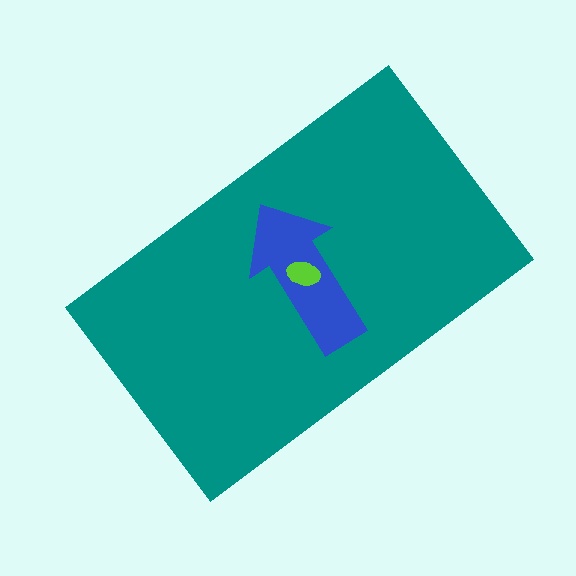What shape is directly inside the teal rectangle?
The blue arrow.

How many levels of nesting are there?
3.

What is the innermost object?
The lime ellipse.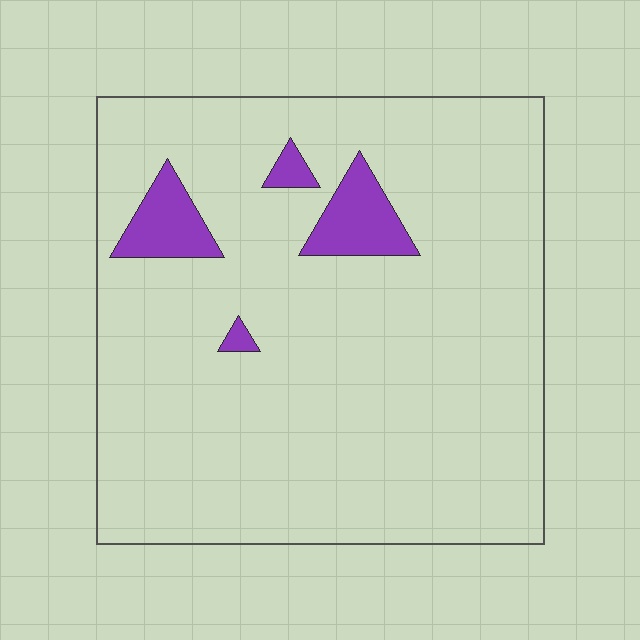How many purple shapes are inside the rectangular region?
4.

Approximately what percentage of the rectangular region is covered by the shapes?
Approximately 5%.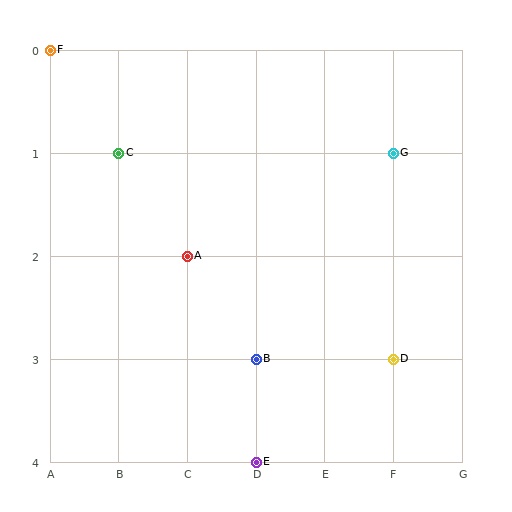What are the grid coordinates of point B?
Point B is at grid coordinates (D, 3).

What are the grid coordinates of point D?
Point D is at grid coordinates (F, 3).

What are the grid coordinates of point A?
Point A is at grid coordinates (C, 2).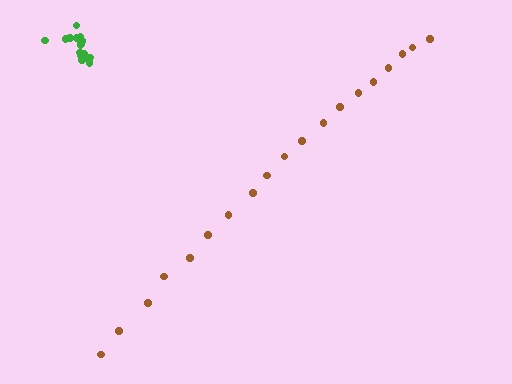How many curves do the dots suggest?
There are 2 distinct paths.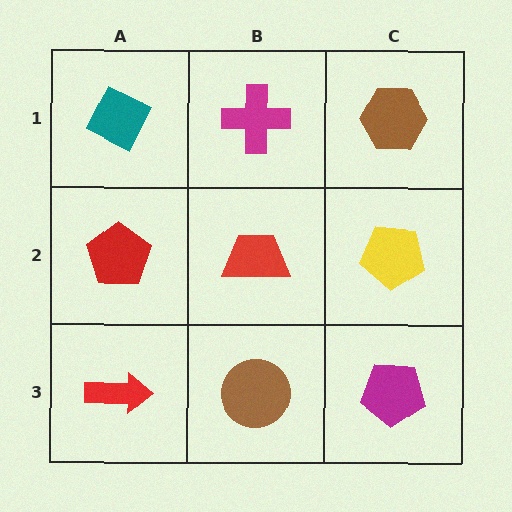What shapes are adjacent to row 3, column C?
A yellow pentagon (row 2, column C), a brown circle (row 3, column B).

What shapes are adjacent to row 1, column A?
A red pentagon (row 2, column A), a magenta cross (row 1, column B).